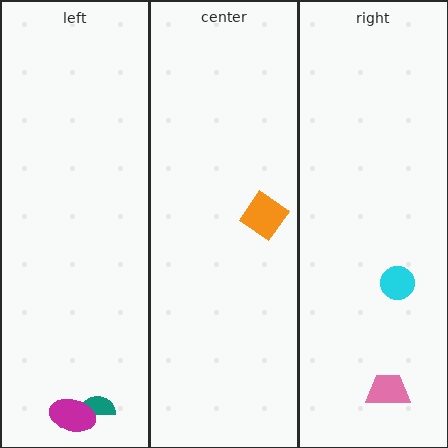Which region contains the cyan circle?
The right region.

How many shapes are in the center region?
1.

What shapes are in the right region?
The cyan circle, the pink trapezoid.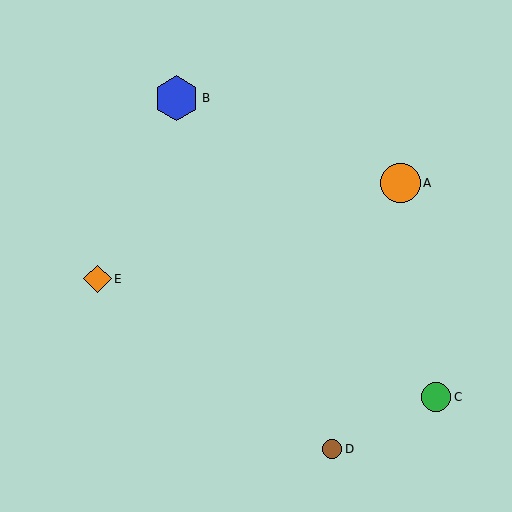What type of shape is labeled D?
Shape D is a brown circle.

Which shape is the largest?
The blue hexagon (labeled B) is the largest.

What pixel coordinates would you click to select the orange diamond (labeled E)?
Click at (97, 279) to select the orange diamond E.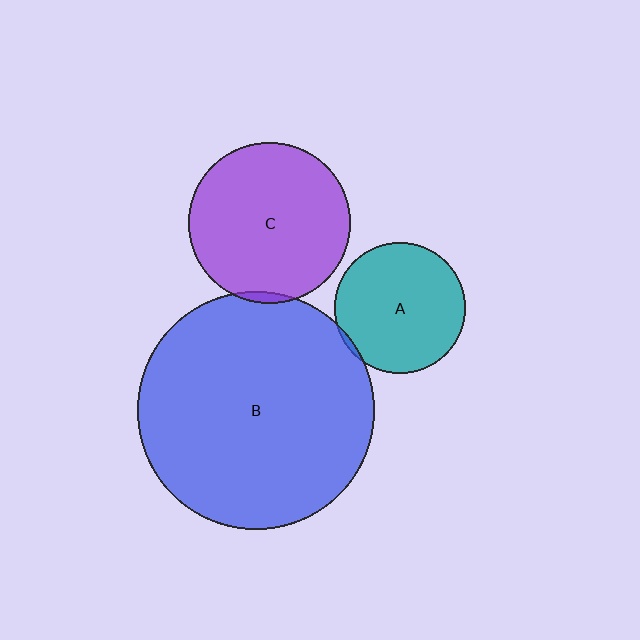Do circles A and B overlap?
Yes.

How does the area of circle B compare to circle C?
Approximately 2.2 times.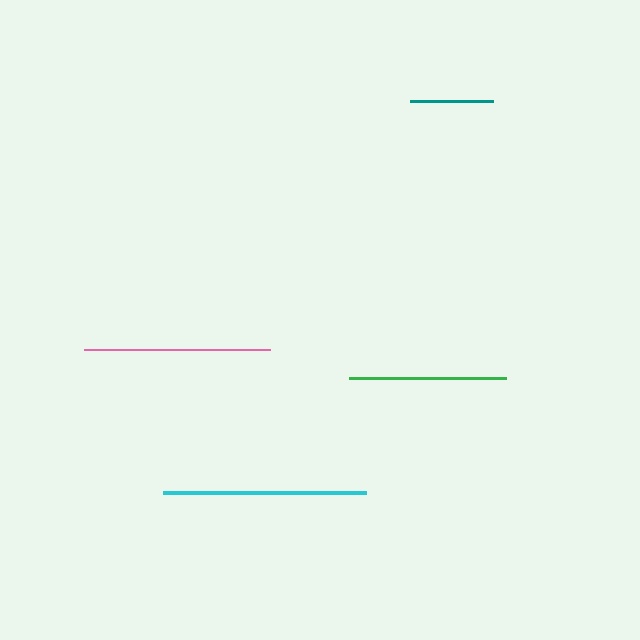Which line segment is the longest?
The cyan line is the longest at approximately 203 pixels.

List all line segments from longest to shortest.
From longest to shortest: cyan, pink, green, teal.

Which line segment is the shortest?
The teal line is the shortest at approximately 82 pixels.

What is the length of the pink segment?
The pink segment is approximately 186 pixels long.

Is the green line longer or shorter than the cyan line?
The cyan line is longer than the green line.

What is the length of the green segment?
The green segment is approximately 157 pixels long.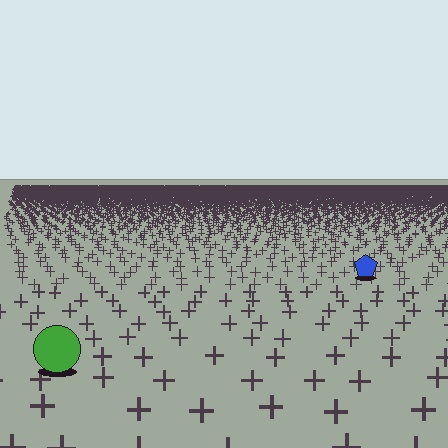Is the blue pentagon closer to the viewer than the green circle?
No. The green circle is closer — you can tell from the texture gradient: the ground texture is coarser near it.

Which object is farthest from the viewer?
The blue pentagon is farthest from the viewer. It appears smaller and the ground texture around it is denser.